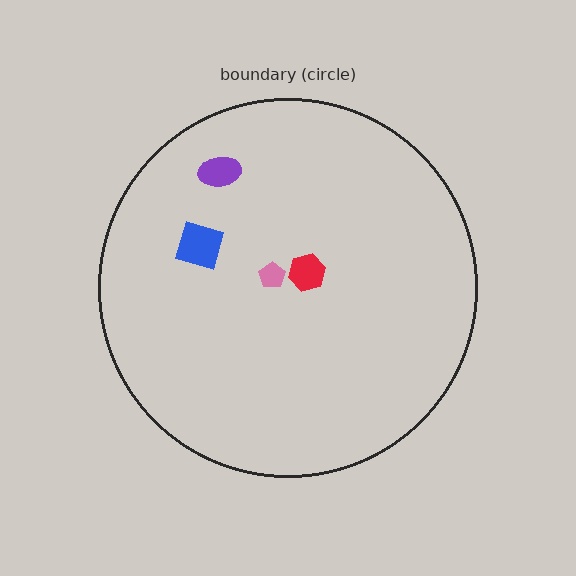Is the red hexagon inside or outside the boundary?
Inside.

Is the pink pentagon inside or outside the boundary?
Inside.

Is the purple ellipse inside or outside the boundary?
Inside.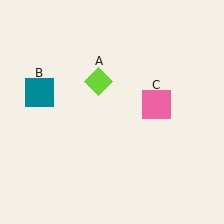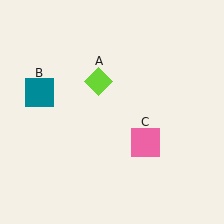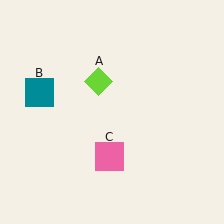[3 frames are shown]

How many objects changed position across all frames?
1 object changed position: pink square (object C).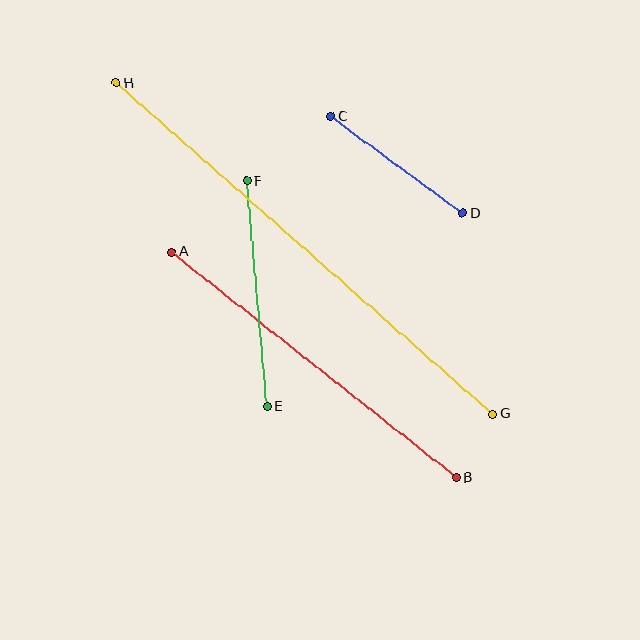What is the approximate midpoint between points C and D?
The midpoint is at approximately (396, 165) pixels.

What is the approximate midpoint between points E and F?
The midpoint is at approximately (257, 294) pixels.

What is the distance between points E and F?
The distance is approximately 226 pixels.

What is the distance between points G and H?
The distance is approximately 501 pixels.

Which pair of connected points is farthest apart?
Points G and H are farthest apart.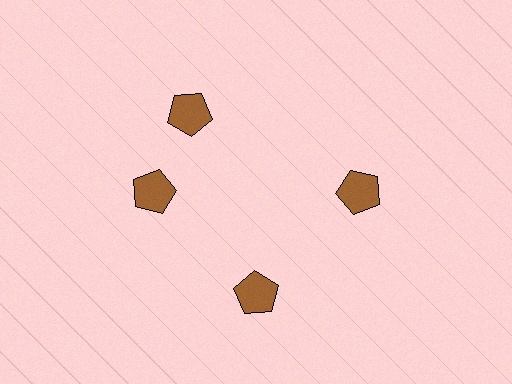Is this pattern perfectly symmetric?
No. The 4 brown pentagons are arranged in a ring, but one element near the 12 o'clock position is rotated out of alignment along the ring, breaking the 4-fold rotational symmetry.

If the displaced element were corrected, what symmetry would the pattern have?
It would have 4-fold rotational symmetry — the pattern would map onto itself every 90 degrees.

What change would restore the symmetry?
The symmetry would be restored by rotating it back into even spacing with its neighbors so that all 4 pentagons sit at equal angles and equal distance from the center.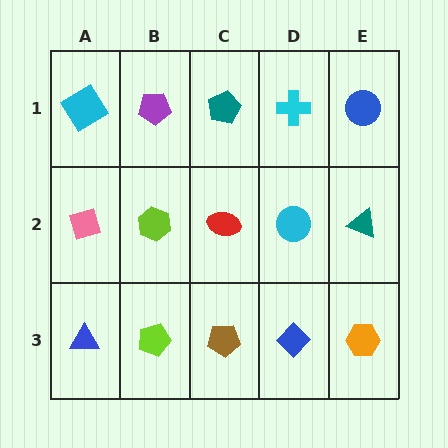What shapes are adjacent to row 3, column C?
A red ellipse (row 2, column C), a lime pentagon (row 3, column B), a blue diamond (row 3, column D).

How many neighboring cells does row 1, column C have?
3.